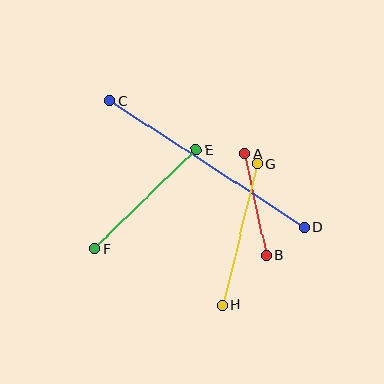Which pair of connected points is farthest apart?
Points C and D are farthest apart.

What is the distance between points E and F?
The distance is approximately 142 pixels.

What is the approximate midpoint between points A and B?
The midpoint is at approximately (255, 205) pixels.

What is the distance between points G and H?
The distance is approximately 145 pixels.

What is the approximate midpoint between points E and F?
The midpoint is at approximately (145, 199) pixels.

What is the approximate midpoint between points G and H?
The midpoint is at approximately (240, 235) pixels.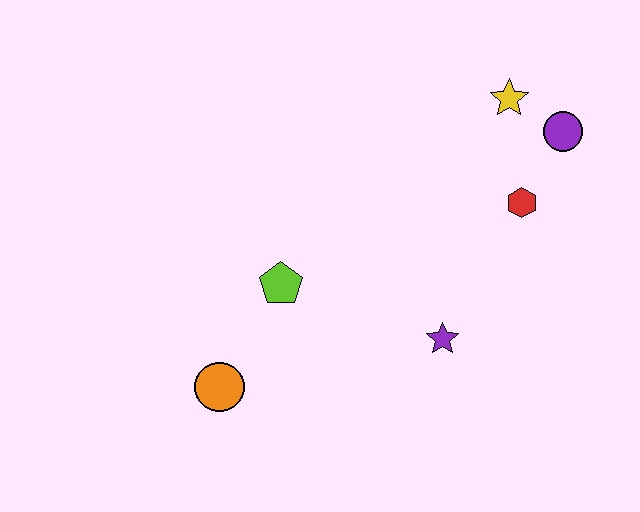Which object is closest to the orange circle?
The lime pentagon is closest to the orange circle.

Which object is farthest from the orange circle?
The purple circle is farthest from the orange circle.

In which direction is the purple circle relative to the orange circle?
The purple circle is to the right of the orange circle.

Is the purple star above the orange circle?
Yes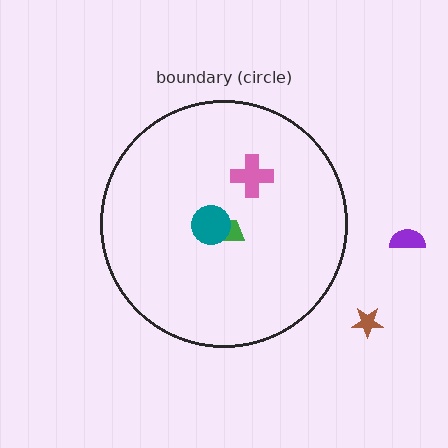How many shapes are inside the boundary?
3 inside, 2 outside.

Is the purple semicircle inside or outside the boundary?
Outside.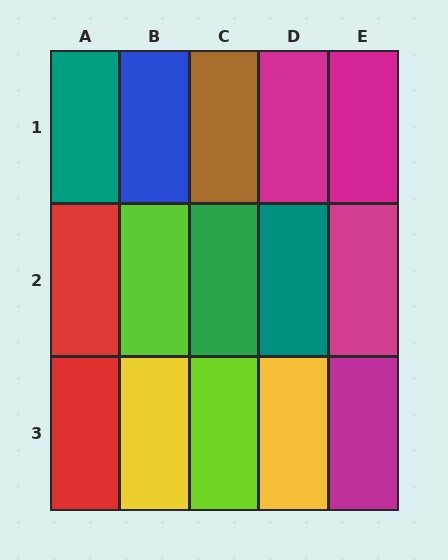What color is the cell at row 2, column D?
Teal.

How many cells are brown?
1 cell is brown.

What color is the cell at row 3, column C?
Lime.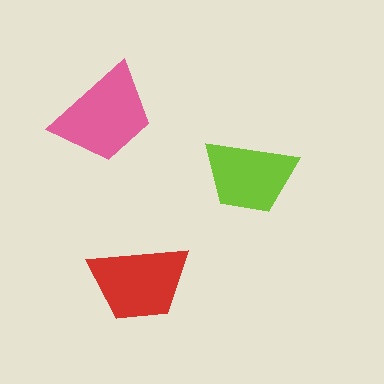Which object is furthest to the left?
The pink trapezoid is leftmost.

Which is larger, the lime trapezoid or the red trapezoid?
The red one.